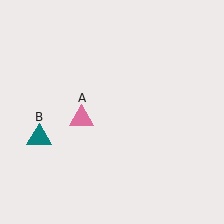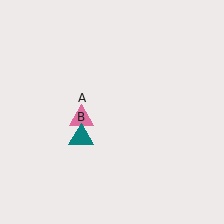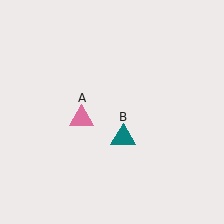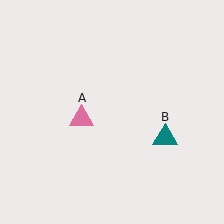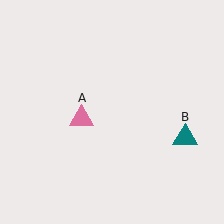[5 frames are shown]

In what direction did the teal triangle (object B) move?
The teal triangle (object B) moved right.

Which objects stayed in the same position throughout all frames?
Pink triangle (object A) remained stationary.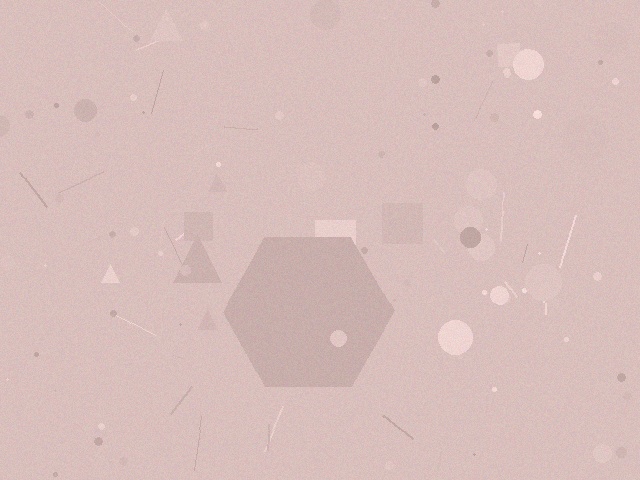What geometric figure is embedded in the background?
A hexagon is embedded in the background.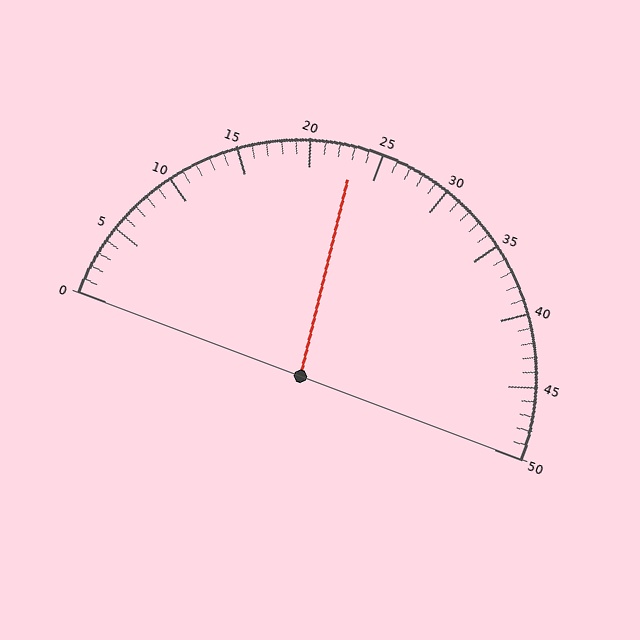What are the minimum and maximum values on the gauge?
The gauge ranges from 0 to 50.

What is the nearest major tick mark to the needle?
The nearest major tick mark is 25.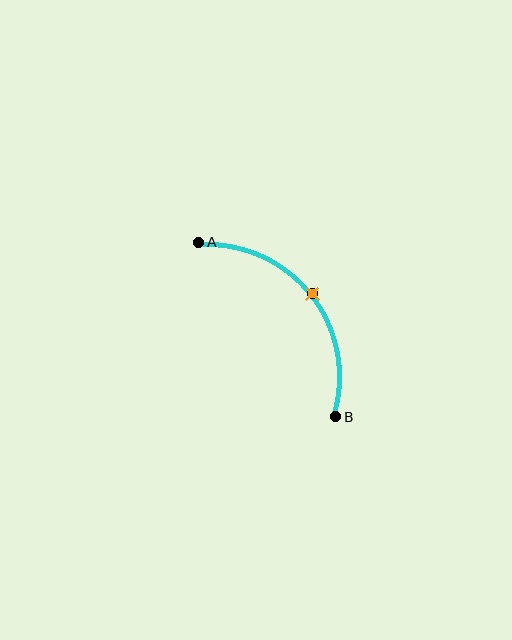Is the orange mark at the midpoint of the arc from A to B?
Yes. The orange mark lies on the arc at equal arc-length from both A and B — it is the arc midpoint.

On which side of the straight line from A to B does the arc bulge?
The arc bulges above and to the right of the straight line connecting A and B.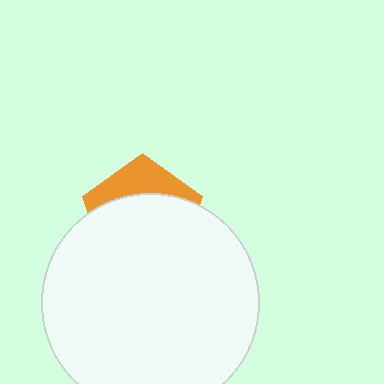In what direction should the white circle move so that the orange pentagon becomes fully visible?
The white circle should move down. That is the shortest direction to clear the overlap and leave the orange pentagon fully visible.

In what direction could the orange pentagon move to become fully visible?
The orange pentagon could move up. That would shift it out from behind the white circle entirely.